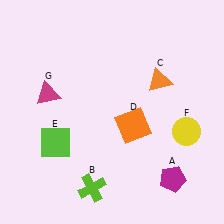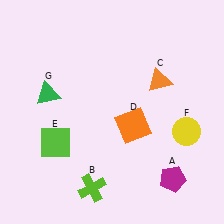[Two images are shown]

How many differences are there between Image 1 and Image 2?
There is 1 difference between the two images.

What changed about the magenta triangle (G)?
In Image 1, G is magenta. In Image 2, it changed to green.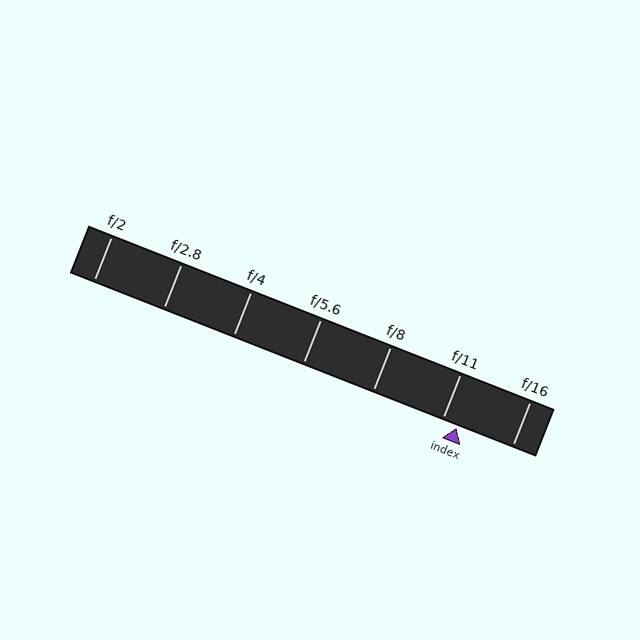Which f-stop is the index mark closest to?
The index mark is closest to f/11.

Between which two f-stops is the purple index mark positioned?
The index mark is between f/11 and f/16.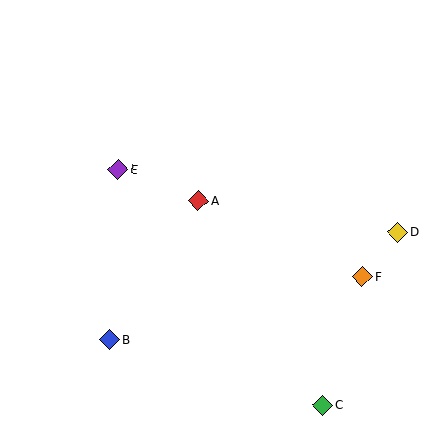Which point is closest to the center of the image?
Point A at (198, 200) is closest to the center.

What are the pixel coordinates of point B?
Point B is at (110, 340).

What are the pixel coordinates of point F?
Point F is at (362, 277).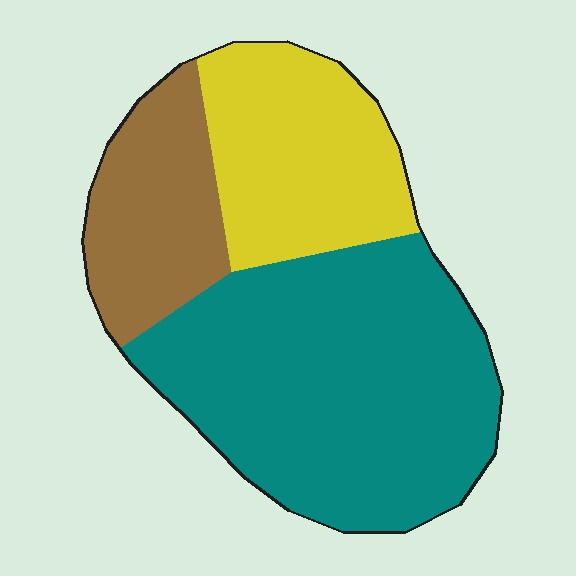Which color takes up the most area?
Teal, at roughly 55%.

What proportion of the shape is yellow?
Yellow takes up between a sixth and a third of the shape.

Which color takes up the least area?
Brown, at roughly 20%.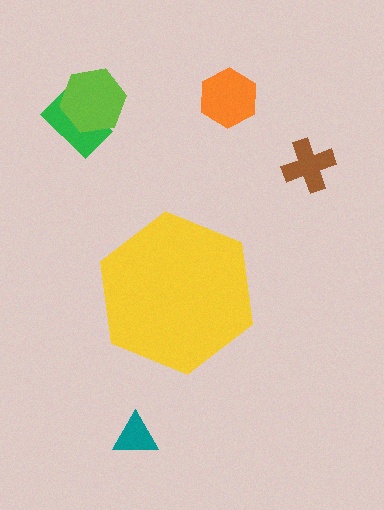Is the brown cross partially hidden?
No, the brown cross is fully visible.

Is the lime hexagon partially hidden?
No, the lime hexagon is fully visible.